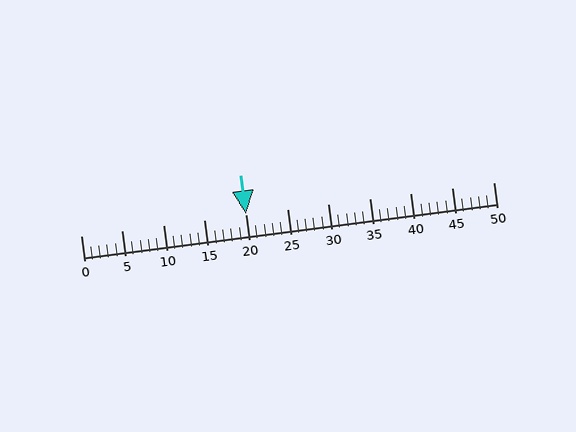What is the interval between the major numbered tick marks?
The major tick marks are spaced 5 units apart.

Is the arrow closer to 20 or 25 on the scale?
The arrow is closer to 20.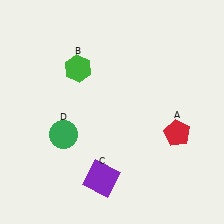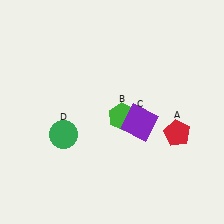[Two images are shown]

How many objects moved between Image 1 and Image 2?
2 objects moved between the two images.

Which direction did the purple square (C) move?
The purple square (C) moved up.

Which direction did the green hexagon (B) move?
The green hexagon (B) moved down.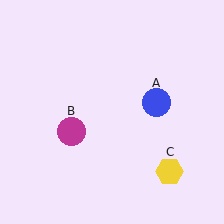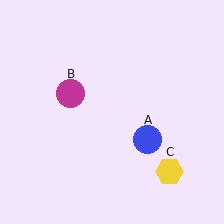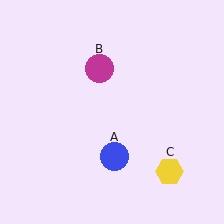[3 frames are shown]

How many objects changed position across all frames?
2 objects changed position: blue circle (object A), magenta circle (object B).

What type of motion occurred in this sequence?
The blue circle (object A), magenta circle (object B) rotated clockwise around the center of the scene.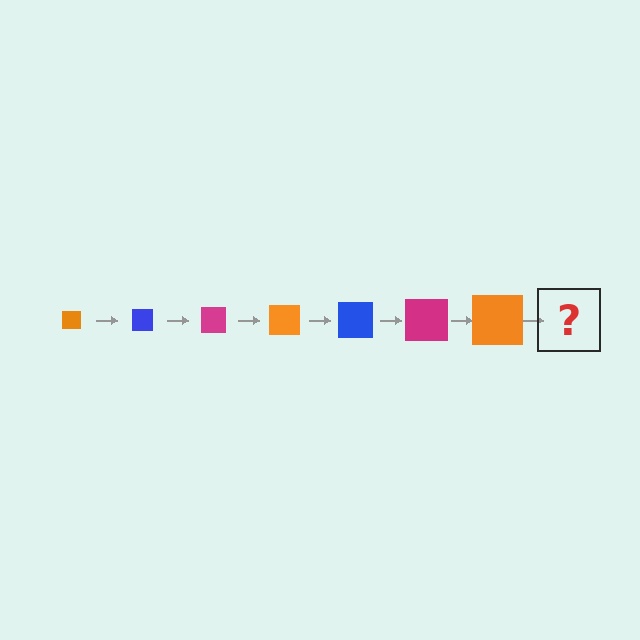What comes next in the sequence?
The next element should be a blue square, larger than the previous one.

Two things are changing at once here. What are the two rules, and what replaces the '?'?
The two rules are that the square grows larger each step and the color cycles through orange, blue, and magenta. The '?' should be a blue square, larger than the previous one.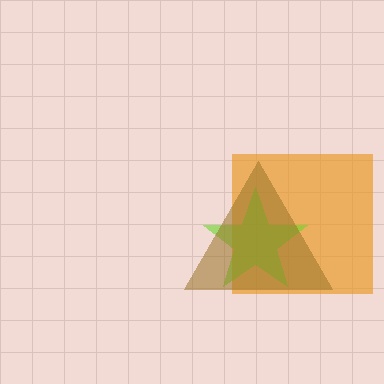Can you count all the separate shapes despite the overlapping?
Yes, there are 3 separate shapes.